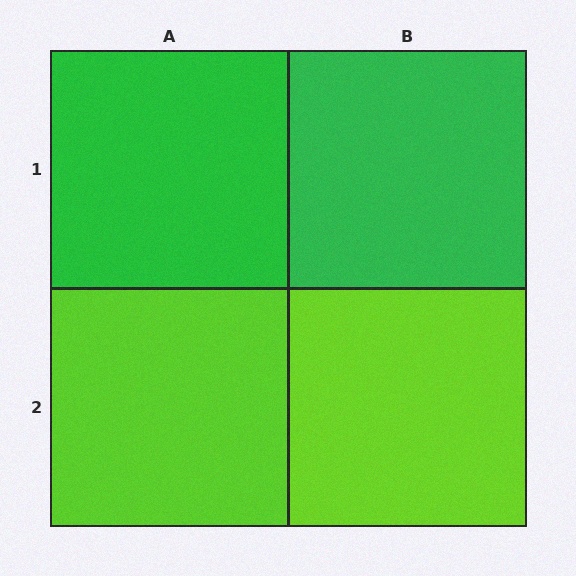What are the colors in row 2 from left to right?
Lime, lime.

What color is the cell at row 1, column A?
Green.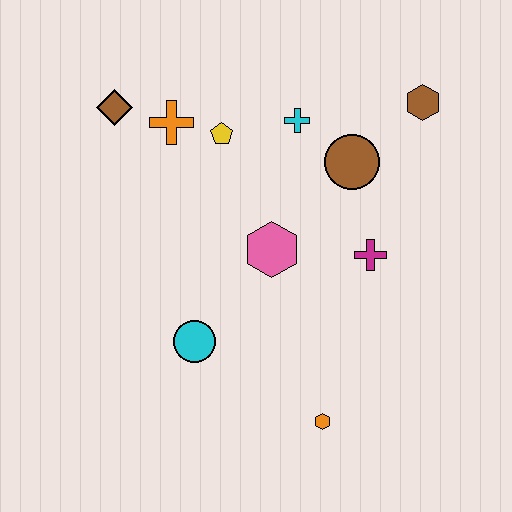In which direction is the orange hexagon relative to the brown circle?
The orange hexagon is below the brown circle.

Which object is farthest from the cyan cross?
The orange hexagon is farthest from the cyan cross.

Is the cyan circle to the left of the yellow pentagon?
Yes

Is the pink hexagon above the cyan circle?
Yes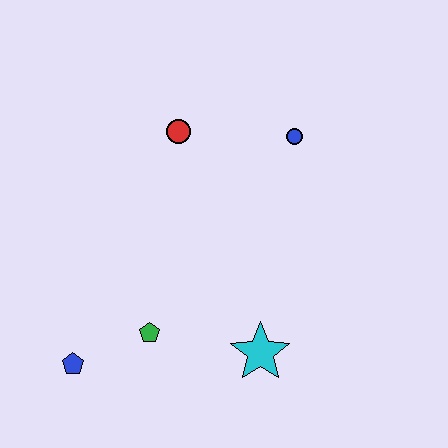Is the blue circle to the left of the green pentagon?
No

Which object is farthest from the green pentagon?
The blue circle is farthest from the green pentagon.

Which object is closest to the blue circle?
The red circle is closest to the blue circle.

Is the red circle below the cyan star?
No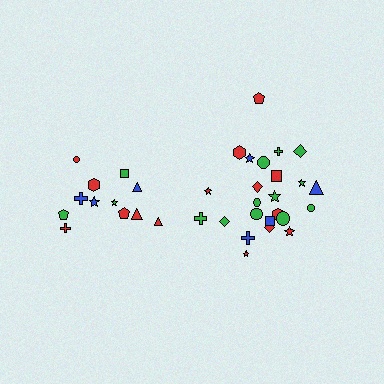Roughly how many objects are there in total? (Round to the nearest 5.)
Roughly 35 objects in total.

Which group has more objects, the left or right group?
The right group.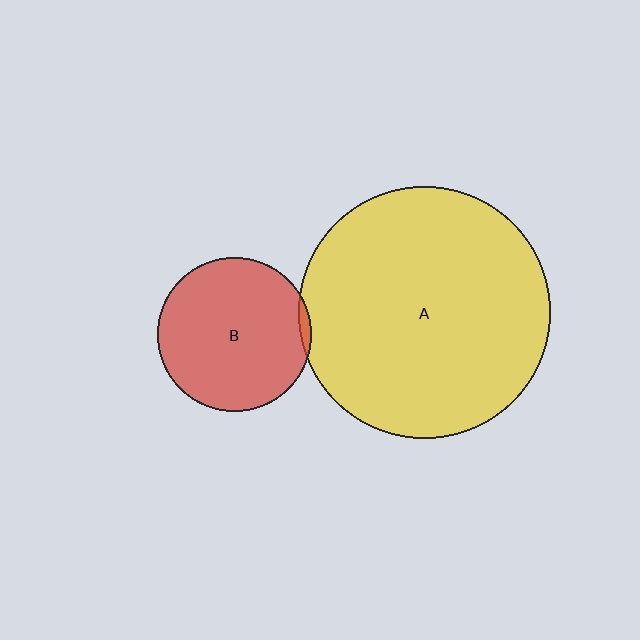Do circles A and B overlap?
Yes.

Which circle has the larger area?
Circle A (yellow).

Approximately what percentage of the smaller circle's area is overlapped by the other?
Approximately 5%.